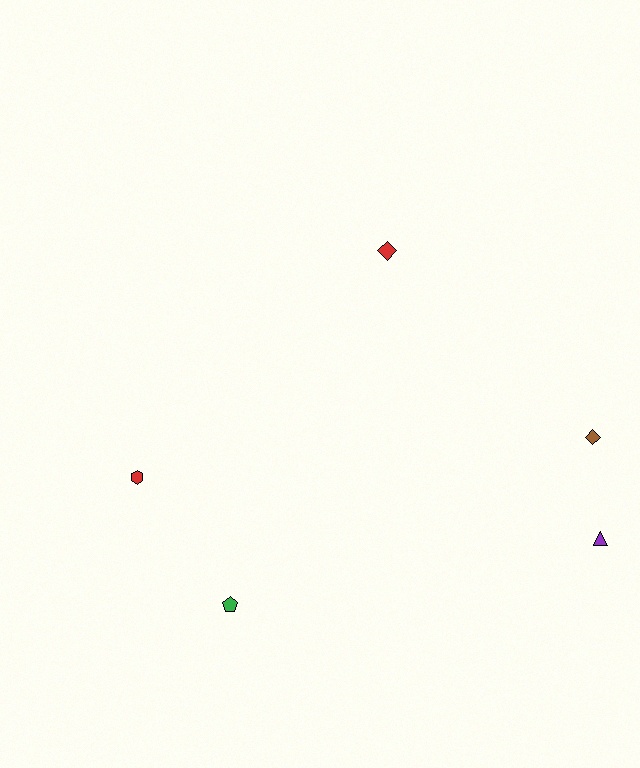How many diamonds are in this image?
There are 2 diamonds.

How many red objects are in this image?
There are 2 red objects.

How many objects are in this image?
There are 5 objects.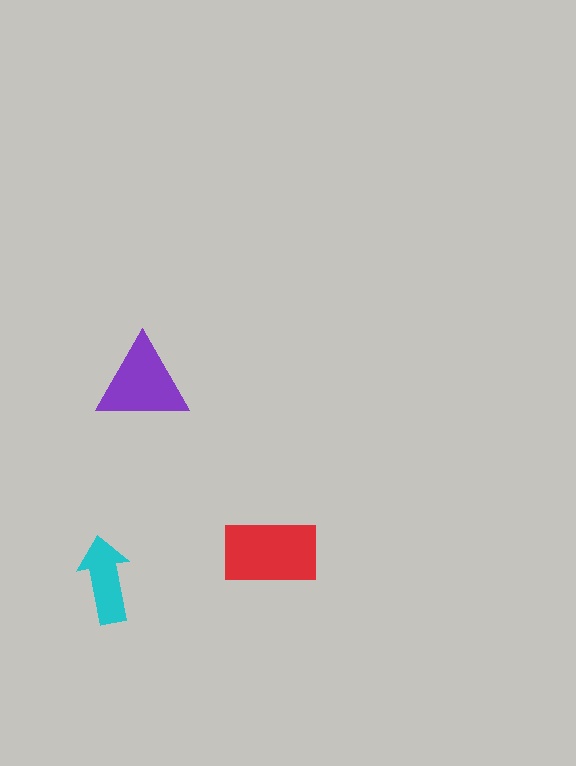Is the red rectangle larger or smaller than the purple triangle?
Larger.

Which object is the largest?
The red rectangle.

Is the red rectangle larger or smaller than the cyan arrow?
Larger.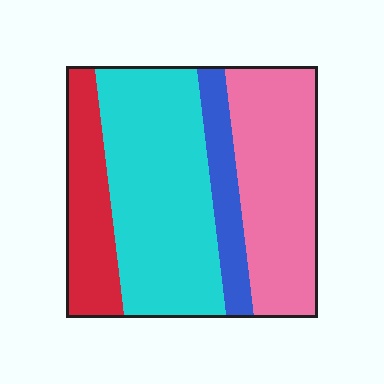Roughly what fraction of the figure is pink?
Pink covers about 30% of the figure.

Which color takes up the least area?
Blue, at roughly 10%.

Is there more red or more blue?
Red.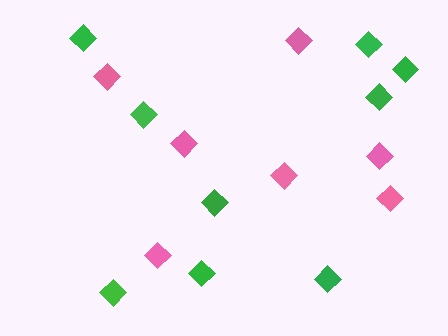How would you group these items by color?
There are 2 groups: one group of pink diamonds (7) and one group of green diamonds (9).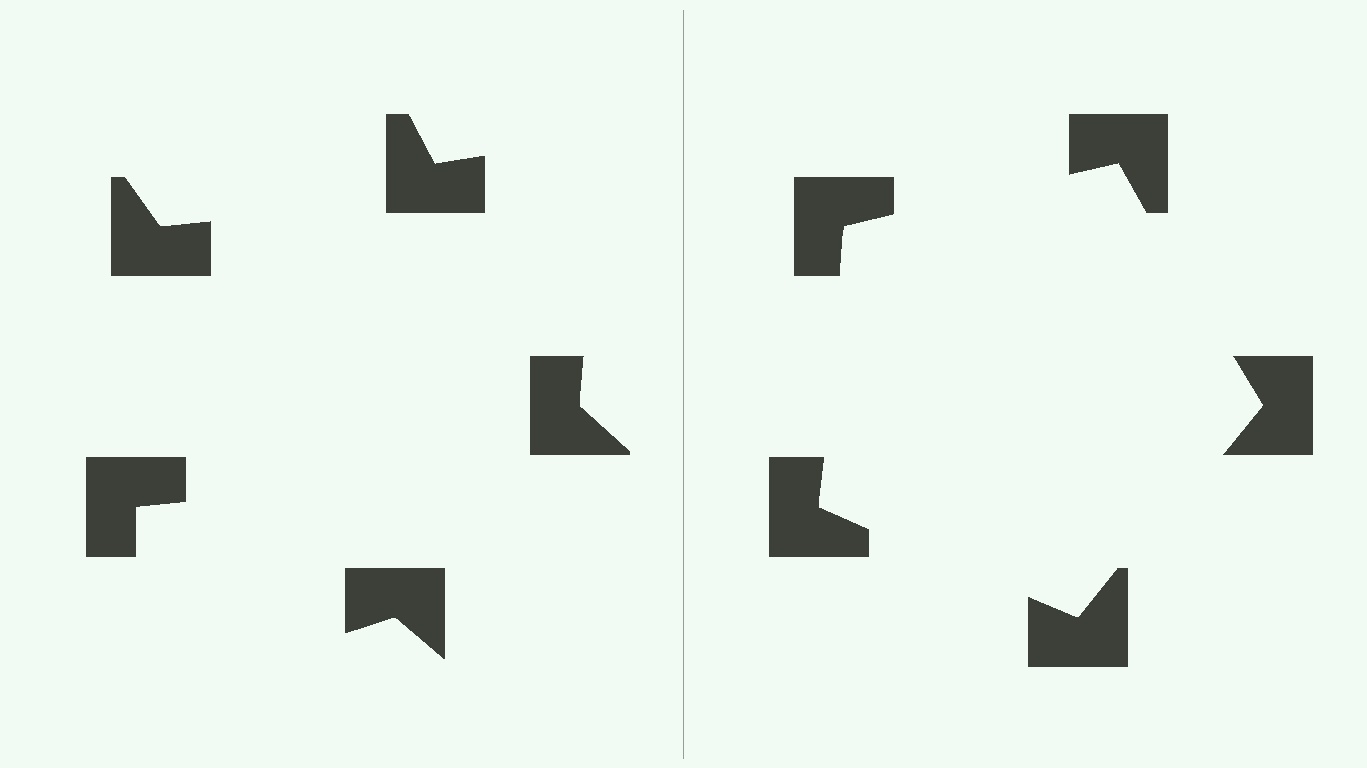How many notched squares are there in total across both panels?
10 — 5 on each side.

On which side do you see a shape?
An illusory pentagon appears on the right side. On the left side the wedge cuts are rotated, so no coherent shape forms.